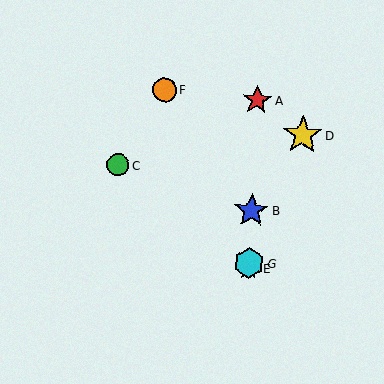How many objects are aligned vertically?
4 objects (A, B, E, G) are aligned vertically.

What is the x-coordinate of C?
Object C is at x≈118.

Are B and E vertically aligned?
Yes, both are at x≈252.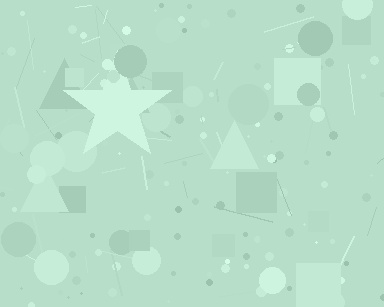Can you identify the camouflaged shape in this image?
The camouflaged shape is a star.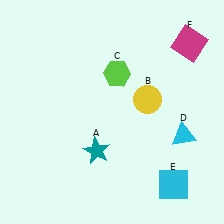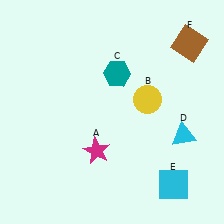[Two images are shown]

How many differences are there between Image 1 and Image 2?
There are 3 differences between the two images.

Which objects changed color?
A changed from teal to magenta. C changed from lime to teal. F changed from magenta to brown.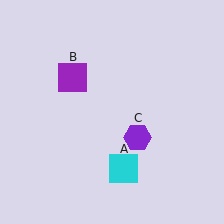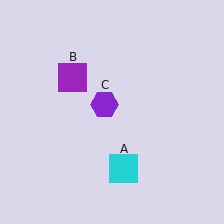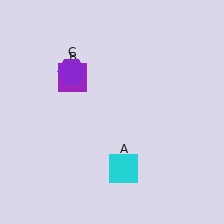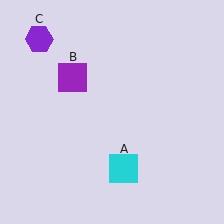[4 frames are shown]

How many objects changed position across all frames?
1 object changed position: purple hexagon (object C).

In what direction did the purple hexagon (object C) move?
The purple hexagon (object C) moved up and to the left.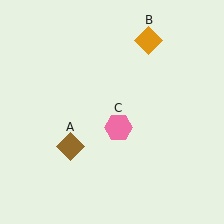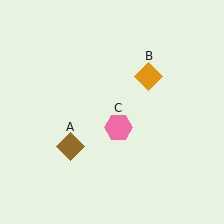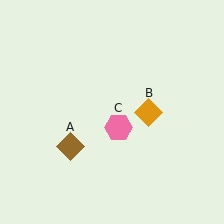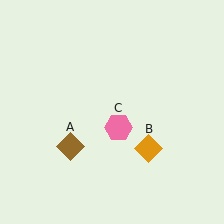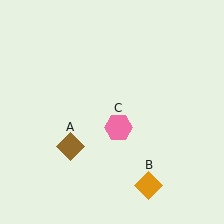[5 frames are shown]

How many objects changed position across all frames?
1 object changed position: orange diamond (object B).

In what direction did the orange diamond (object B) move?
The orange diamond (object B) moved down.